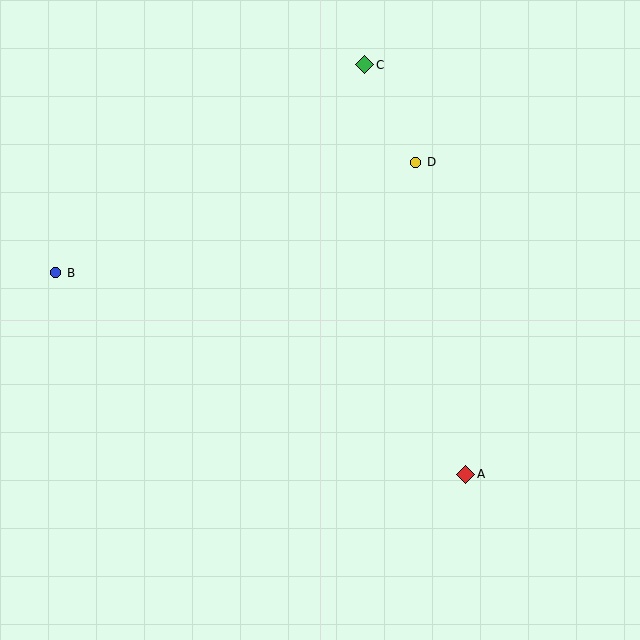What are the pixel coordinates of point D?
Point D is at (416, 162).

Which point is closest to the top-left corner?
Point B is closest to the top-left corner.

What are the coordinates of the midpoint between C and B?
The midpoint between C and B is at (210, 169).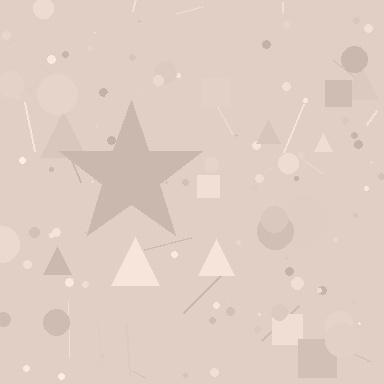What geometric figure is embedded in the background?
A star is embedded in the background.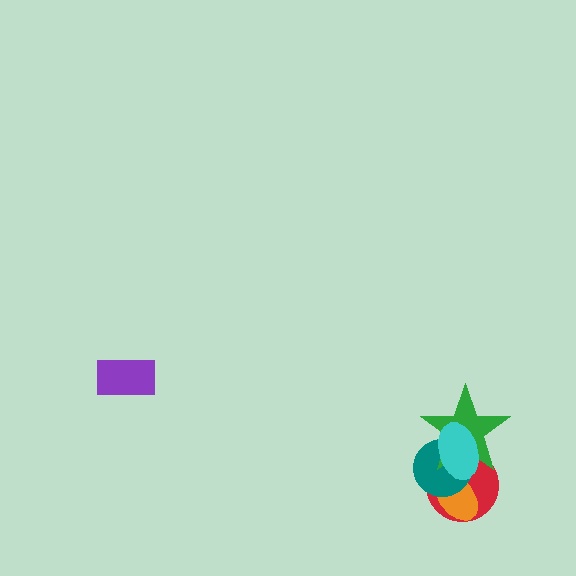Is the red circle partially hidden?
Yes, it is partially covered by another shape.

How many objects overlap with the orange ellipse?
3 objects overlap with the orange ellipse.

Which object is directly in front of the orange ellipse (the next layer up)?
The teal circle is directly in front of the orange ellipse.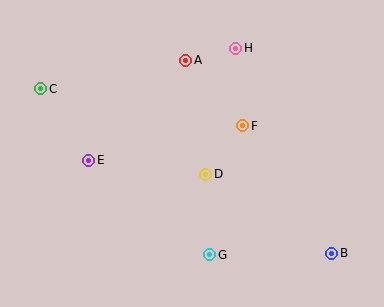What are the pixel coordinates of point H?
Point H is at (236, 48).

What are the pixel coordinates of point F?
Point F is at (243, 126).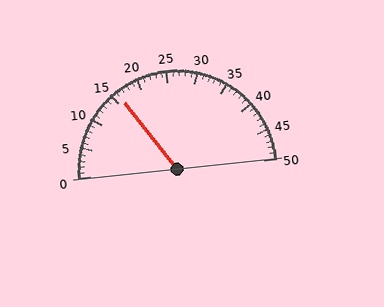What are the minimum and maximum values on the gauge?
The gauge ranges from 0 to 50.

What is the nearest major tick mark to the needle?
The nearest major tick mark is 15.